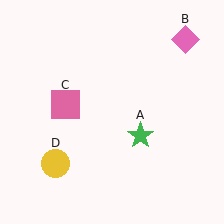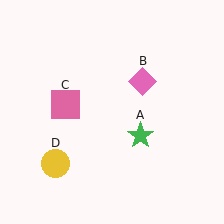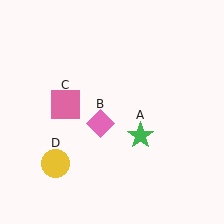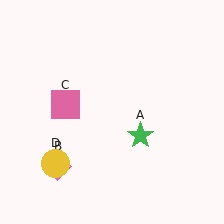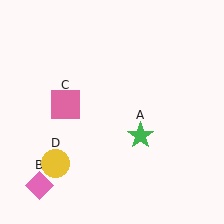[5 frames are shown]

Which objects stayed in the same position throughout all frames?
Green star (object A) and pink square (object C) and yellow circle (object D) remained stationary.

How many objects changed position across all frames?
1 object changed position: pink diamond (object B).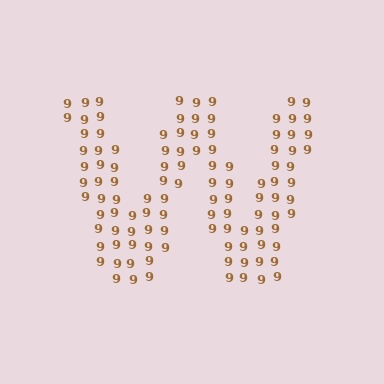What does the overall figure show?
The overall figure shows the letter W.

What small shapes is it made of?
It is made of small digit 9's.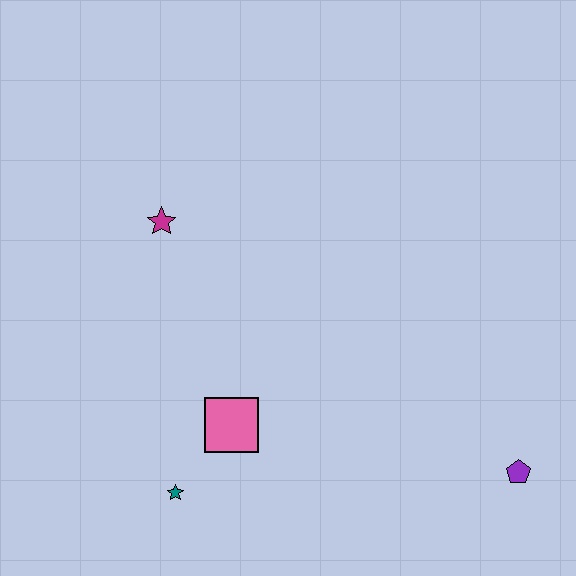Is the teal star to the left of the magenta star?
No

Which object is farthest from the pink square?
The purple pentagon is farthest from the pink square.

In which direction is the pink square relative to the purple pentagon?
The pink square is to the left of the purple pentagon.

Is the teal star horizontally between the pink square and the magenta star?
Yes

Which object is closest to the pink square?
The teal star is closest to the pink square.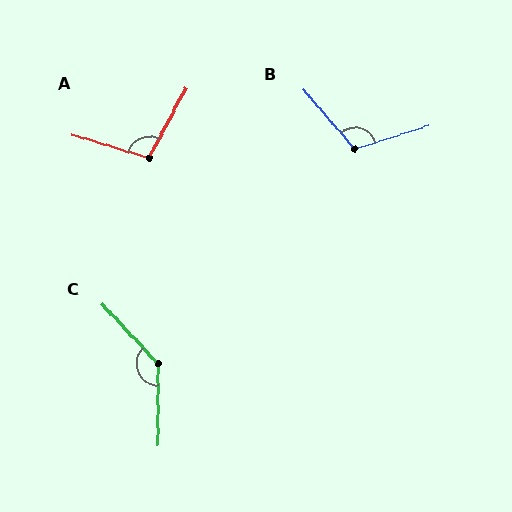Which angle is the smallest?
A, at approximately 101 degrees.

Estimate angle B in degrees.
Approximately 113 degrees.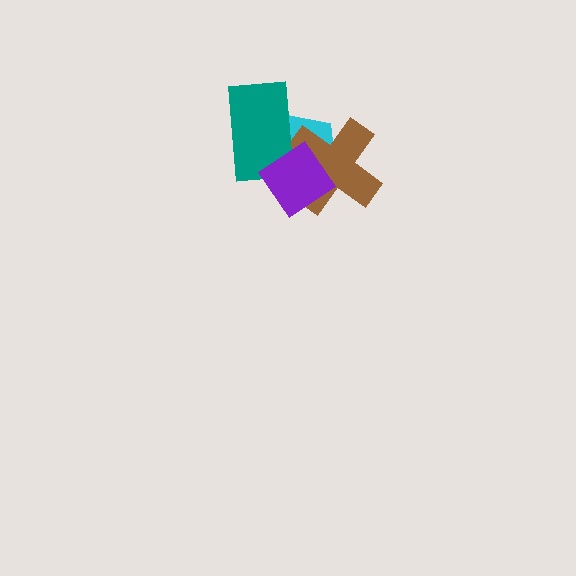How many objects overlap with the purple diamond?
3 objects overlap with the purple diamond.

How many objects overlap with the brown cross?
3 objects overlap with the brown cross.